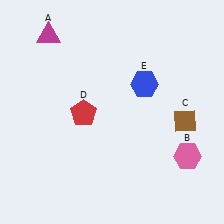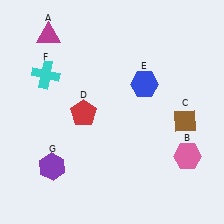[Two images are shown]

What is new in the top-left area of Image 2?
A cyan cross (F) was added in the top-left area of Image 2.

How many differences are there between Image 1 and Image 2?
There are 2 differences between the two images.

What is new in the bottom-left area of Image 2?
A purple hexagon (G) was added in the bottom-left area of Image 2.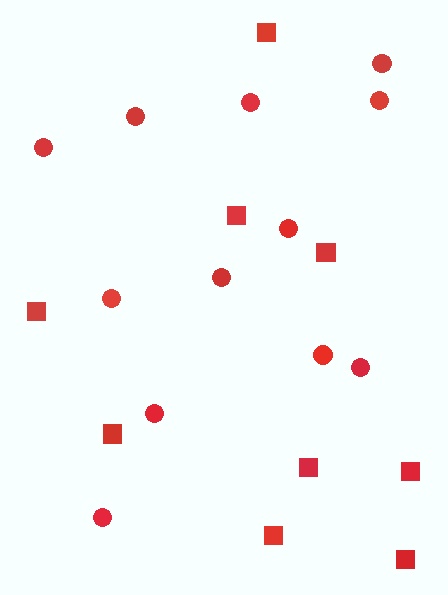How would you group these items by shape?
There are 2 groups: one group of squares (9) and one group of circles (12).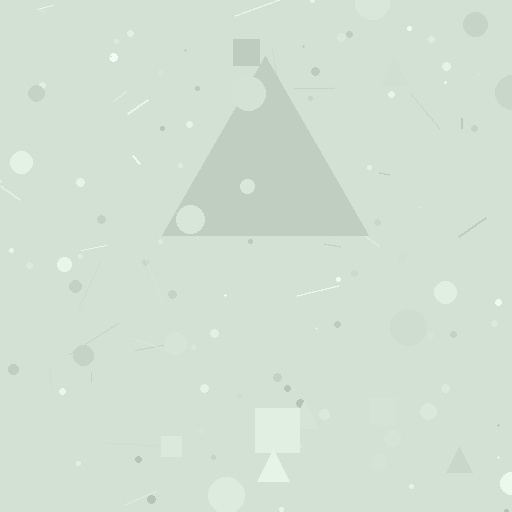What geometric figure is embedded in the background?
A triangle is embedded in the background.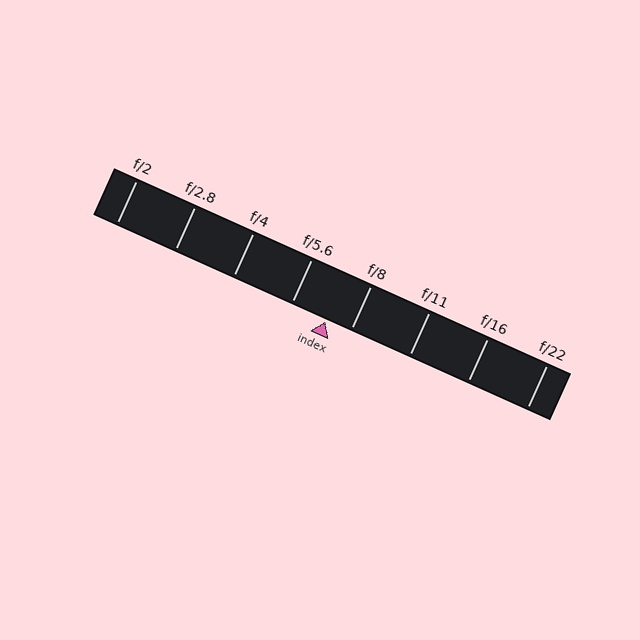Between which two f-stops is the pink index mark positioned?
The index mark is between f/5.6 and f/8.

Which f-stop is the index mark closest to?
The index mark is closest to f/8.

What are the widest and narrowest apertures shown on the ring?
The widest aperture shown is f/2 and the narrowest is f/22.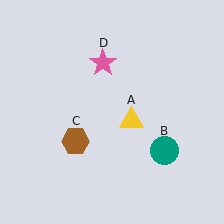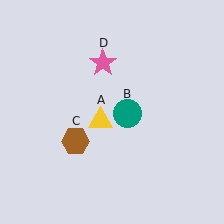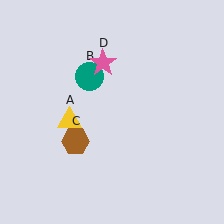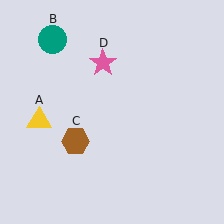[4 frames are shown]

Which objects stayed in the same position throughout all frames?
Brown hexagon (object C) and pink star (object D) remained stationary.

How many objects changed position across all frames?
2 objects changed position: yellow triangle (object A), teal circle (object B).